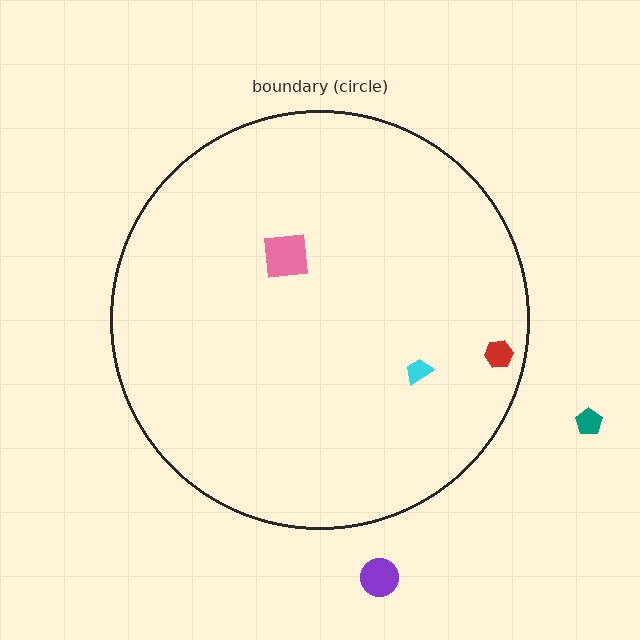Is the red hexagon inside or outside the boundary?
Inside.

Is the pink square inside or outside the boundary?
Inside.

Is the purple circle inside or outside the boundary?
Outside.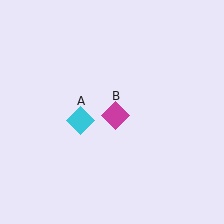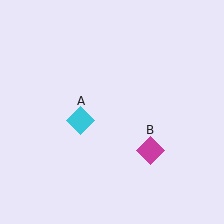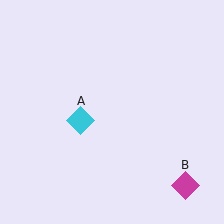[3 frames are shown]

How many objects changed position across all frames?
1 object changed position: magenta diamond (object B).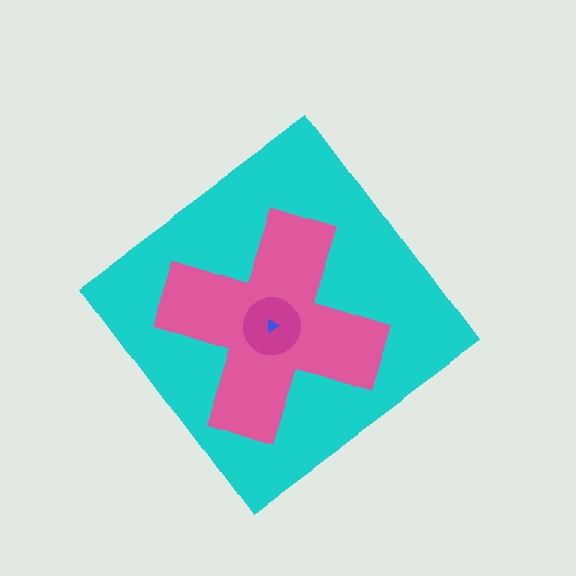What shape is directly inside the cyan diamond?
The pink cross.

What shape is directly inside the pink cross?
The magenta circle.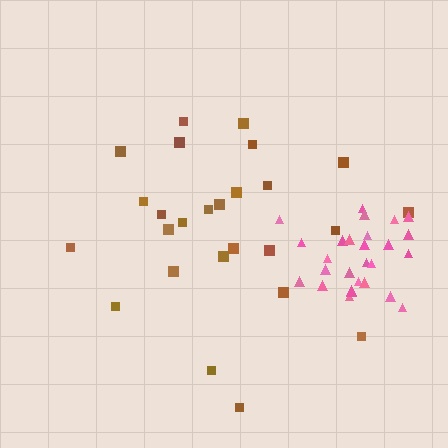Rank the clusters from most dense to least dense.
pink, brown.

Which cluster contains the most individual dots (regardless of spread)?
Pink (27).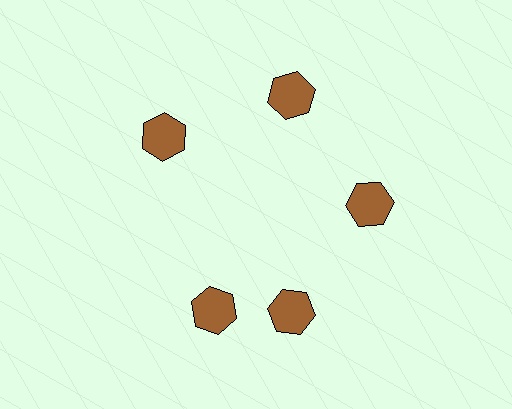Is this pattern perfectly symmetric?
No. The 5 brown hexagons are arranged in a ring, but one element near the 8 o'clock position is rotated out of alignment along the ring, breaking the 5-fold rotational symmetry.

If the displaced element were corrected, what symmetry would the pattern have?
It would have 5-fold rotational symmetry — the pattern would map onto itself every 72 degrees.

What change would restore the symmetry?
The symmetry would be restored by rotating it back into even spacing with its neighbors so that all 5 hexagons sit at equal angles and equal distance from the center.